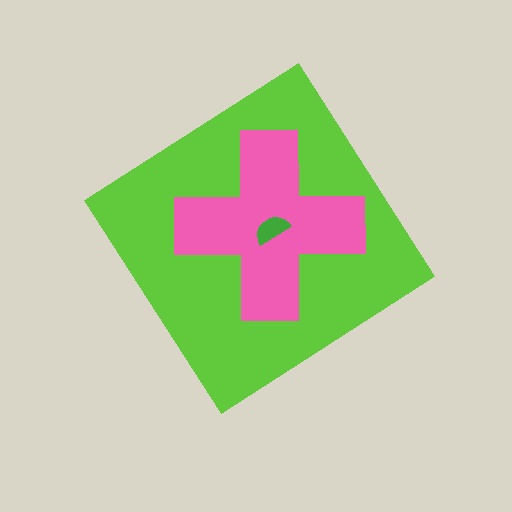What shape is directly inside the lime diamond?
The pink cross.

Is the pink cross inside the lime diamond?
Yes.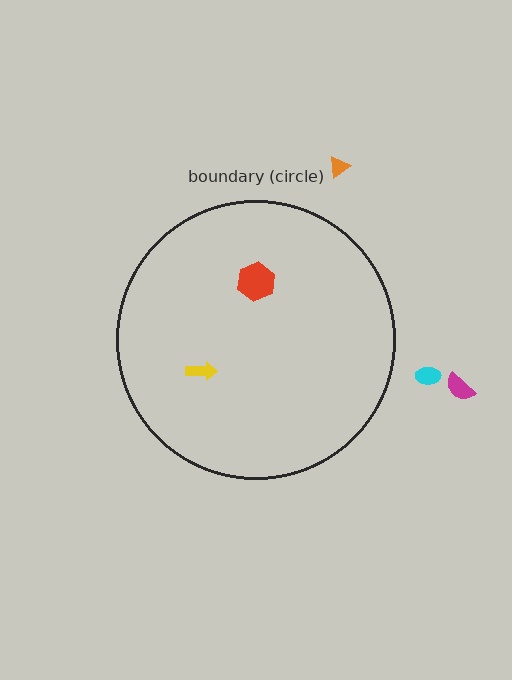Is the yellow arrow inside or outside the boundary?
Inside.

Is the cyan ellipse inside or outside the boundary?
Outside.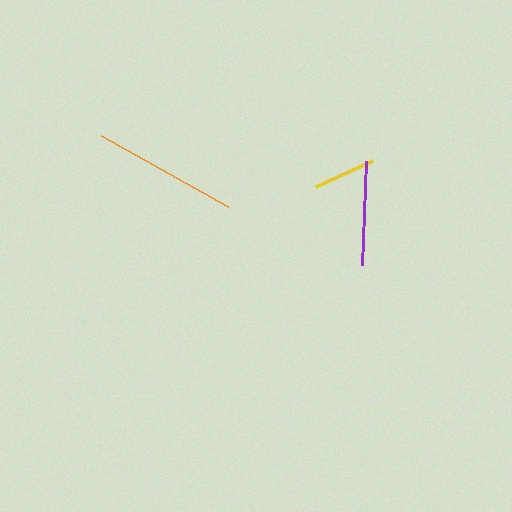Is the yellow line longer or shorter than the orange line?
The orange line is longer than the yellow line.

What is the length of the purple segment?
The purple segment is approximately 104 pixels long.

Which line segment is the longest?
The orange line is the longest at approximately 146 pixels.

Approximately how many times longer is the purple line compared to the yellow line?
The purple line is approximately 1.7 times the length of the yellow line.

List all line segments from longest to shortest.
From longest to shortest: orange, purple, yellow.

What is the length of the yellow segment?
The yellow segment is approximately 63 pixels long.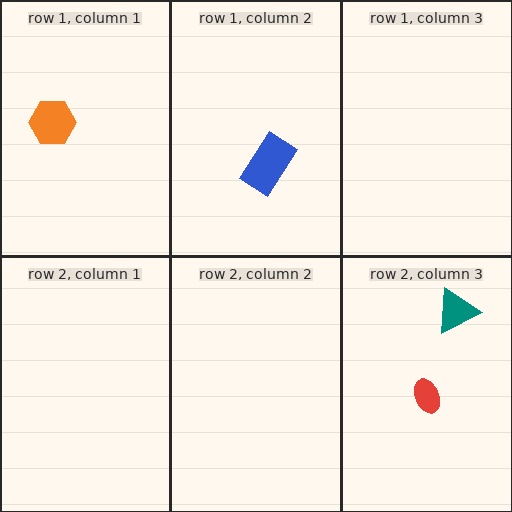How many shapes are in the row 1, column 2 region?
1.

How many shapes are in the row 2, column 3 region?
2.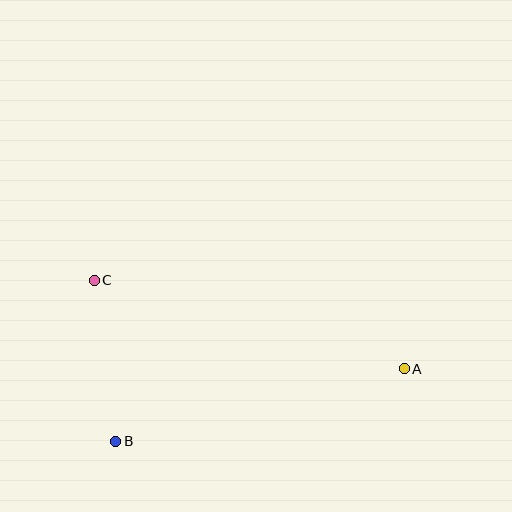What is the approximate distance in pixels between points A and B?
The distance between A and B is approximately 298 pixels.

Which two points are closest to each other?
Points B and C are closest to each other.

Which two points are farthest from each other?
Points A and C are farthest from each other.